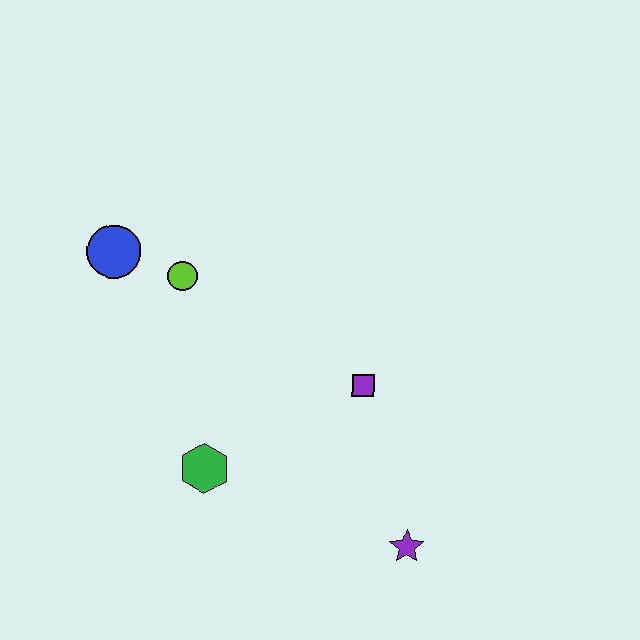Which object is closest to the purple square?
The purple star is closest to the purple square.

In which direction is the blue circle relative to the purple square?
The blue circle is to the left of the purple square.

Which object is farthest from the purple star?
The blue circle is farthest from the purple star.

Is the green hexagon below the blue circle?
Yes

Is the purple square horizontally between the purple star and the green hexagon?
Yes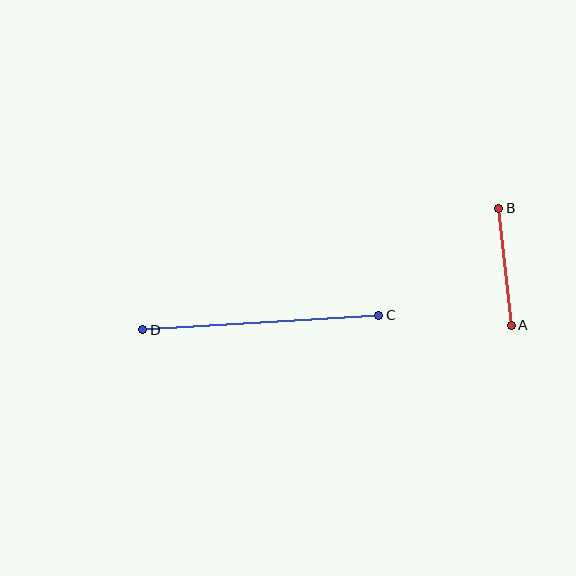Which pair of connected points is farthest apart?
Points C and D are farthest apart.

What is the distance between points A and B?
The distance is approximately 118 pixels.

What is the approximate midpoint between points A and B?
The midpoint is at approximately (505, 267) pixels.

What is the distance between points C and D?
The distance is approximately 236 pixels.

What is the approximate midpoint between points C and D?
The midpoint is at approximately (261, 322) pixels.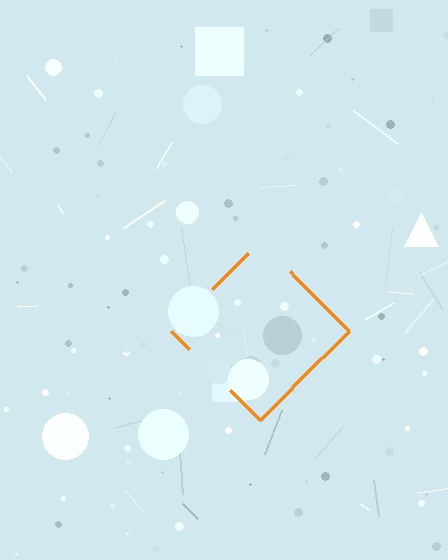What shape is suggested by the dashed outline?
The dashed outline suggests a diamond.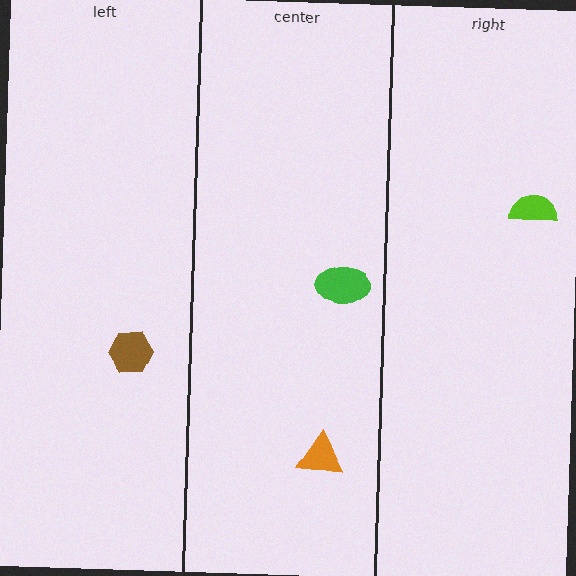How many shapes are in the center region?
2.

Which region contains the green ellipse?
The center region.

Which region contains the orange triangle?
The center region.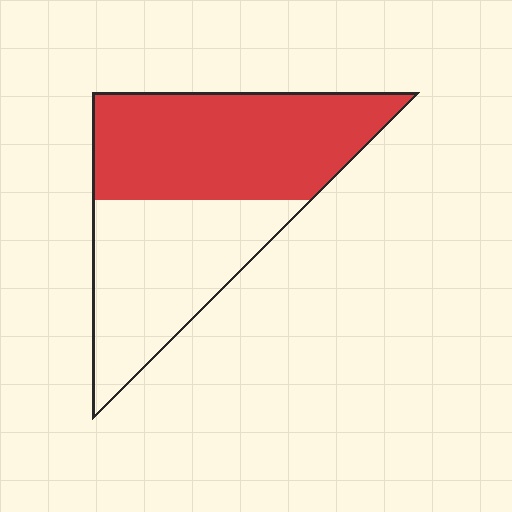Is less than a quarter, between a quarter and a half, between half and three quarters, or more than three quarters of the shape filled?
Between half and three quarters.